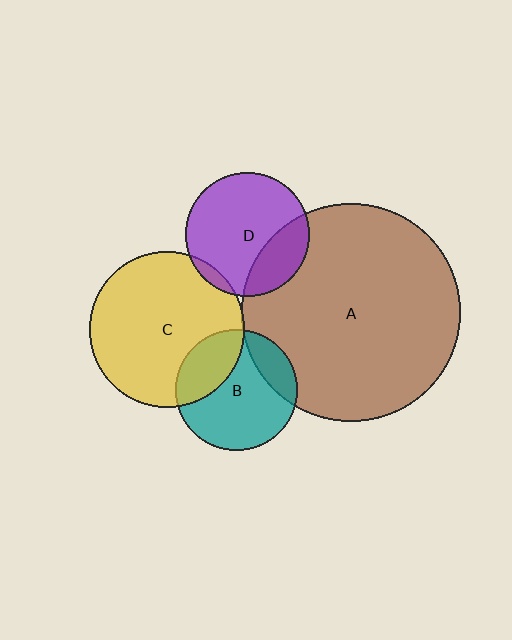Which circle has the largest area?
Circle A (brown).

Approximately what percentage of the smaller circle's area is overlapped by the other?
Approximately 25%.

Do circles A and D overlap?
Yes.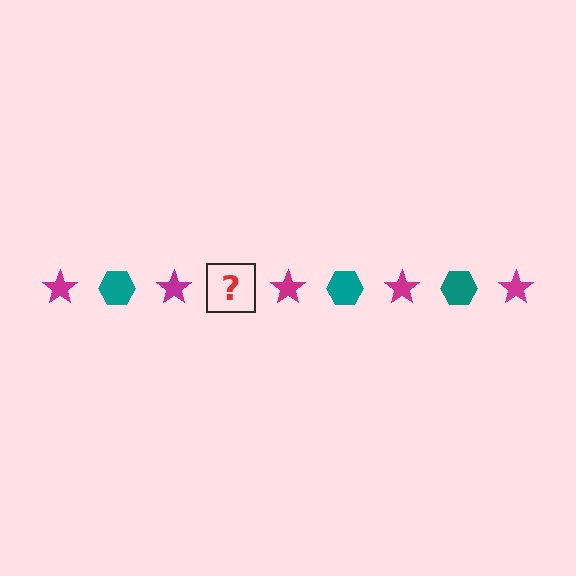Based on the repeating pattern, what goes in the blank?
The blank should be a teal hexagon.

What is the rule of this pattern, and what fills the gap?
The rule is that the pattern alternates between magenta star and teal hexagon. The gap should be filled with a teal hexagon.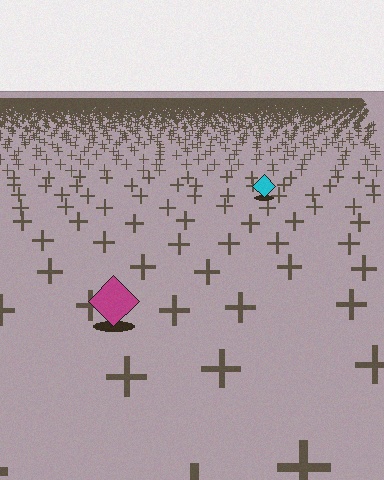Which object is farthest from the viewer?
The cyan diamond is farthest from the viewer. It appears smaller and the ground texture around it is denser.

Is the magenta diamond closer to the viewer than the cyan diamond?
Yes. The magenta diamond is closer — you can tell from the texture gradient: the ground texture is coarser near it.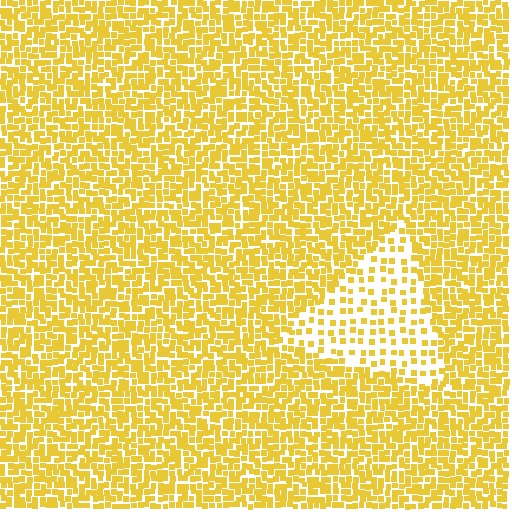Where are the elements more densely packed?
The elements are more densely packed outside the triangle boundary.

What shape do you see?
I see a triangle.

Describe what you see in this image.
The image contains small yellow elements arranged at two different densities. A triangle-shaped region is visible where the elements are less densely packed than the surrounding area.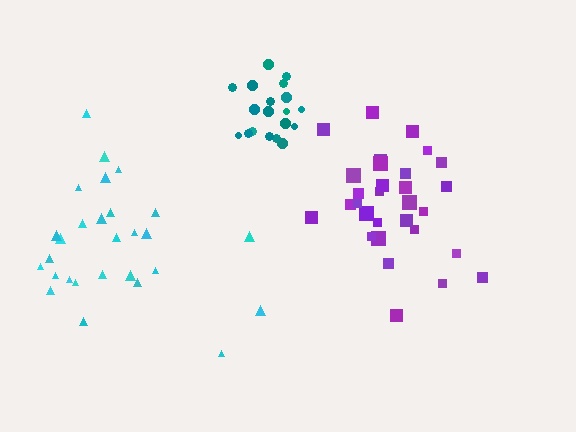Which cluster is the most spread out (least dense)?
Cyan.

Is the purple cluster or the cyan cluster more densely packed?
Purple.